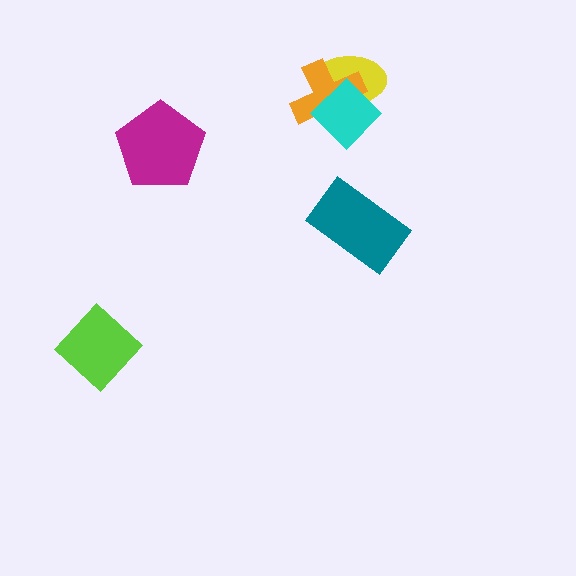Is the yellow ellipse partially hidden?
Yes, it is partially covered by another shape.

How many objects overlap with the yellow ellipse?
2 objects overlap with the yellow ellipse.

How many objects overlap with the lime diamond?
0 objects overlap with the lime diamond.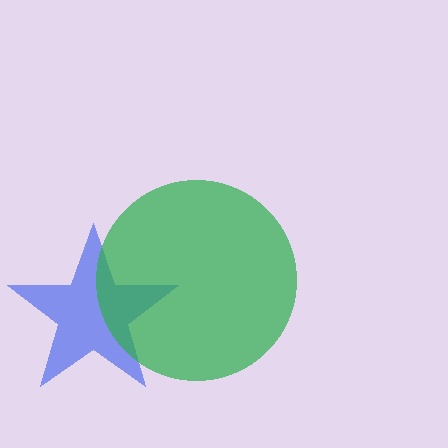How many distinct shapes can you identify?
There are 2 distinct shapes: a blue star, a green circle.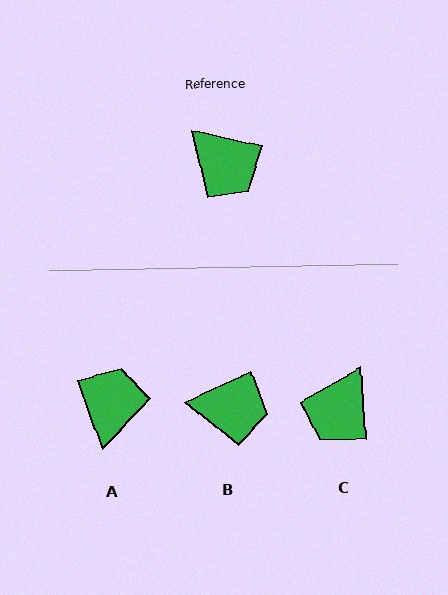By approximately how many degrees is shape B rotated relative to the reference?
Approximately 37 degrees counter-clockwise.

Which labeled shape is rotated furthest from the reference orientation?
A, about 122 degrees away.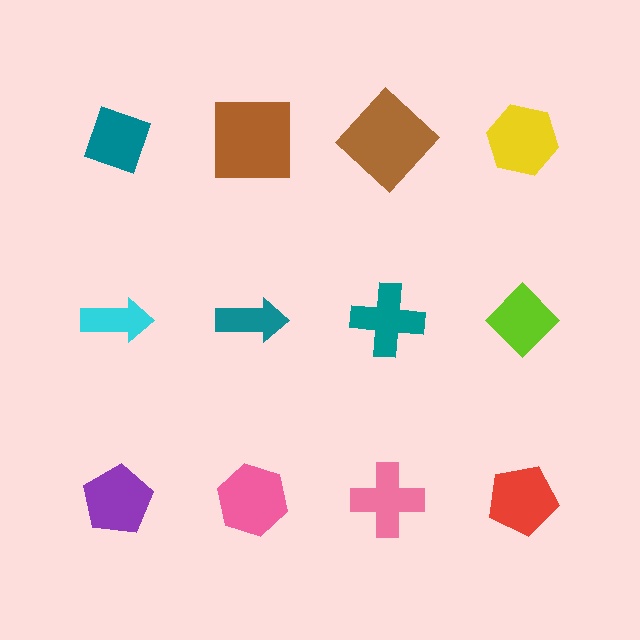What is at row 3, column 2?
A pink hexagon.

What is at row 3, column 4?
A red pentagon.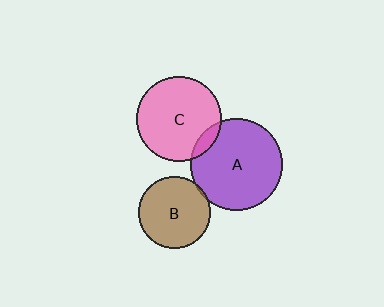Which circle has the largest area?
Circle A (purple).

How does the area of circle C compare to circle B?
Approximately 1.4 times.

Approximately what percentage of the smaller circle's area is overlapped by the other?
Approximately 10%.